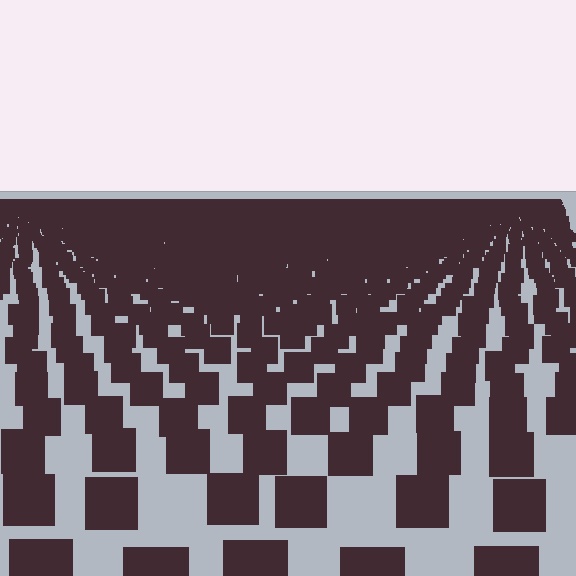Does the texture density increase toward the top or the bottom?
Density increases toward the top.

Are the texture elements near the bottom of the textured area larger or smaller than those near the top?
Larger. Near the bottom, elements are closer to the viewer and appear at a bigger on-screen size.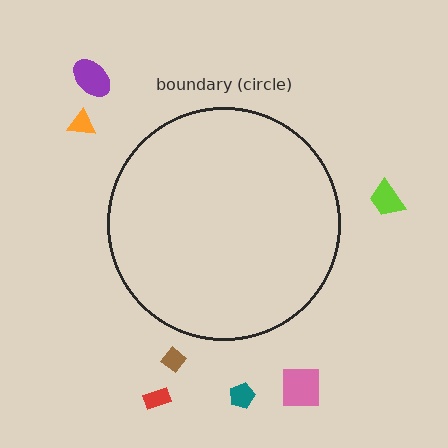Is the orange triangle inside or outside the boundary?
Outside.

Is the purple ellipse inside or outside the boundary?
Outside.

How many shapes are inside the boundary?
0 inside, 7 outside.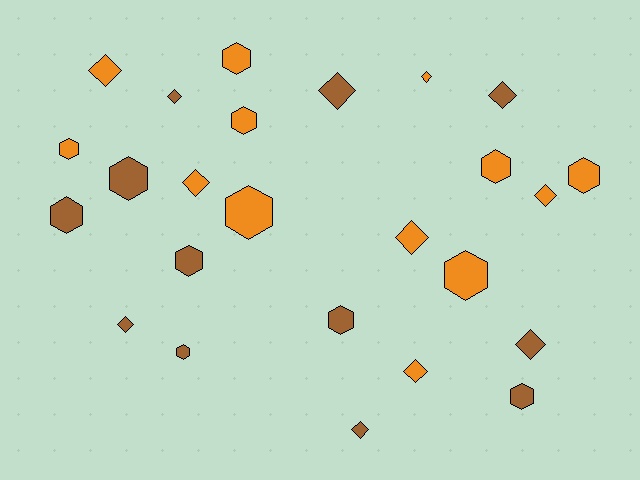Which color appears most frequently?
Orange, with 13 objects.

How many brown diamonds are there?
There are 6 brown diamonds.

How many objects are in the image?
There are 25 objects.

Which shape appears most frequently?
Hexagon, with 13 objects.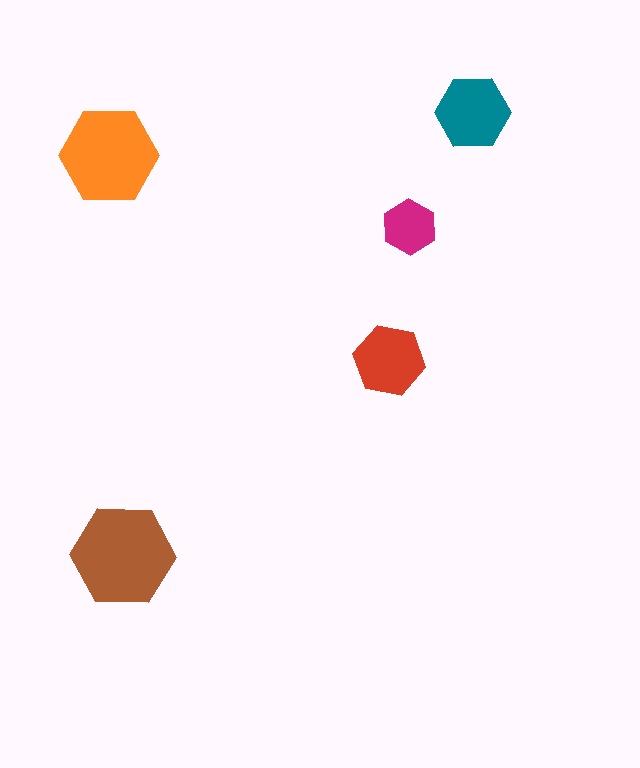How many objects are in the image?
There are 5 objects in the image.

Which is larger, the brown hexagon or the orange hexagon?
The brown one.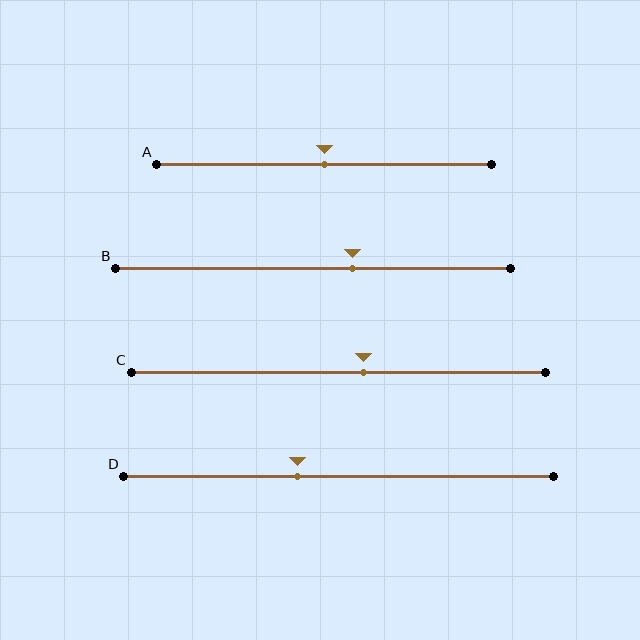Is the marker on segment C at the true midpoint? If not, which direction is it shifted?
No, the marker on segment C is shifted to the right by about 6% of the segment length.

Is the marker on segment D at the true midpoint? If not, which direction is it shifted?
No, the marker on segment D is shifted to the left by about 9% of the segment length.